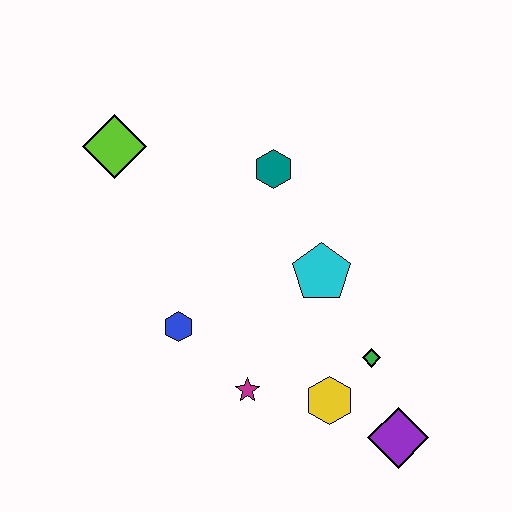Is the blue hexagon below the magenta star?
No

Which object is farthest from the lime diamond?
The purple diamond is farthest from the lime diamond.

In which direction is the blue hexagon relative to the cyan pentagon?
The blue hexagon is to the left of the cyan pentagon.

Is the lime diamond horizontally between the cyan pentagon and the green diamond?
No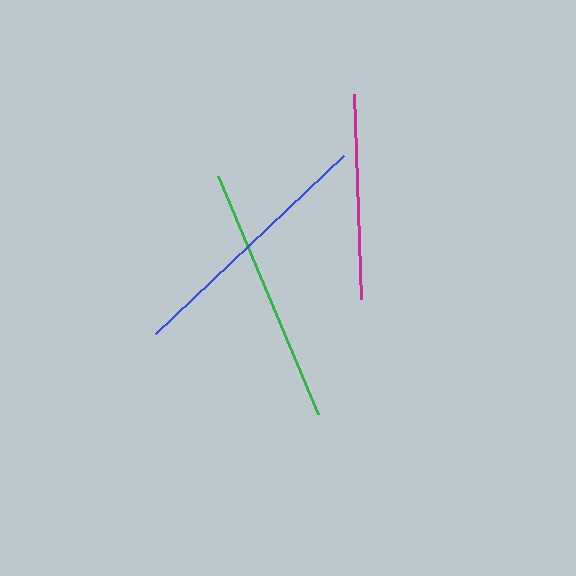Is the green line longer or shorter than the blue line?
The green line is longer than the blue line.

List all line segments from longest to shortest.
From longest to shortest: green, blue, magenta.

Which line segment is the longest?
The green line is the longest at approximately 258 pixels.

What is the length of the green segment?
The green segment is approximately 258 pixels long.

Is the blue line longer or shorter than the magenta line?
The blue line is longer than the magenta line.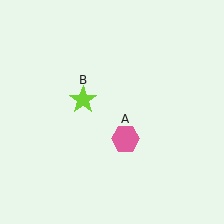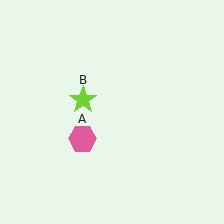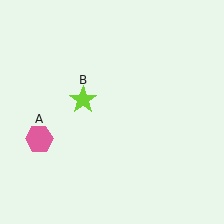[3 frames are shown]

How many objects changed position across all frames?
1 object changed position: pink hexagon (object A).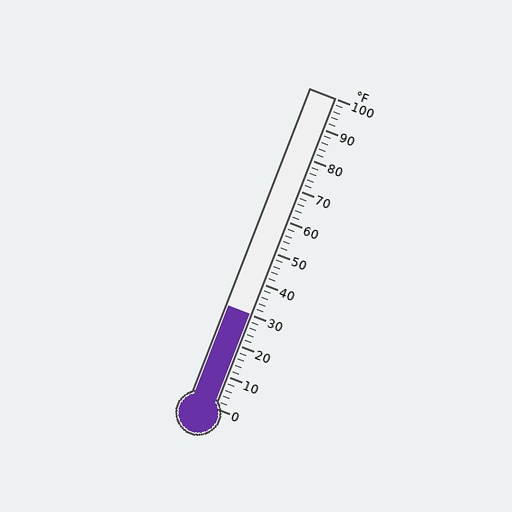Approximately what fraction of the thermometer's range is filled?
The thermometer is filled to approximately 30% of its range.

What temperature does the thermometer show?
The thermometer shows approximately 30°F.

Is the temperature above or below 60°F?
The temperature is below 60°F.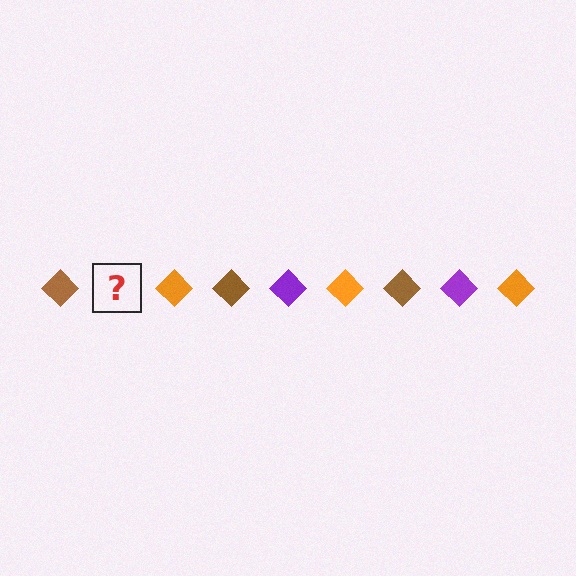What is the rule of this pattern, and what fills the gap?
The rule is that the pattern cycles through brown, purple, orange diamonds. The gap should be filled with a purple diamond.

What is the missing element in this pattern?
The missing element is a purple diamond.